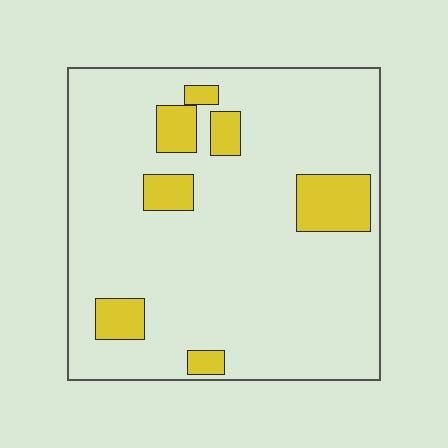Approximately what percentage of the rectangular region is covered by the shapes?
Approximately 15%.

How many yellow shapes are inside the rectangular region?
7.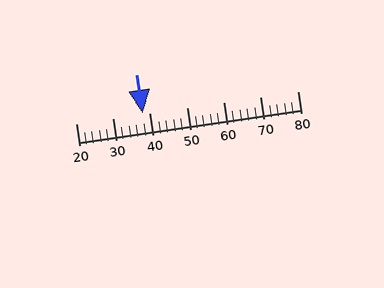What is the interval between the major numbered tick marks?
The major tick marks are spaced 10 units apart.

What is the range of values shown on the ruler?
The ruler shows values from 20 to 80.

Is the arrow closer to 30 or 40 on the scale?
The arrow is closer to 40.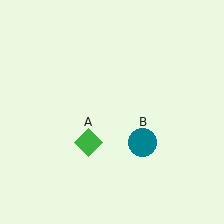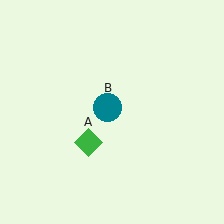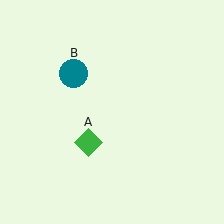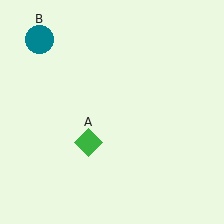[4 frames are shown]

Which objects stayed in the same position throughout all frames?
Green diamond (object A) remained stationary.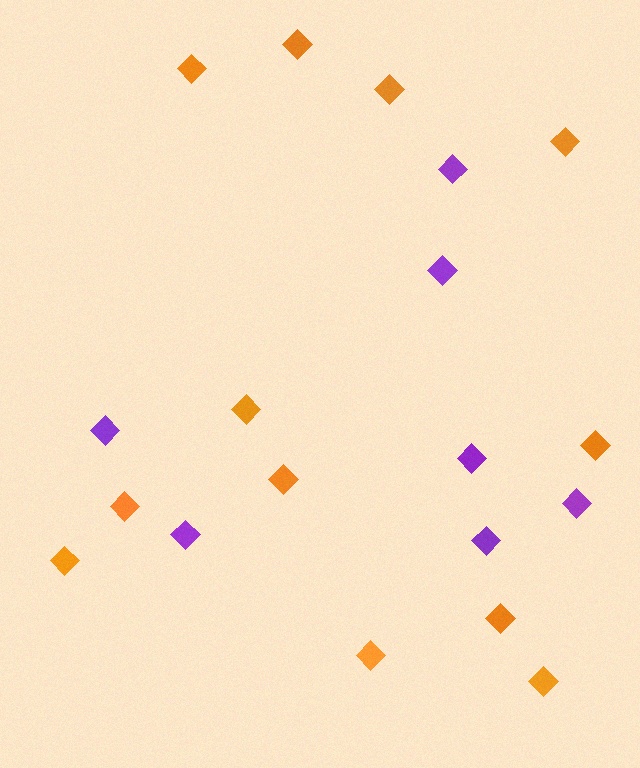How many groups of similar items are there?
There are 2 groups: one group of orange diamonds (12) and one group of purple diamonds (7).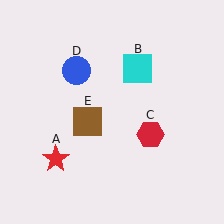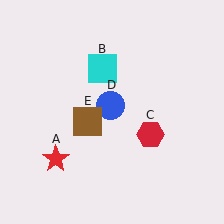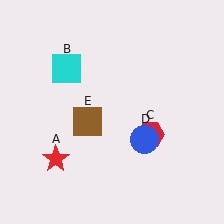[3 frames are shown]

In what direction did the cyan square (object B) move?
The cyan square (object B) moved left.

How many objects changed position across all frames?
2 objects changed position: cyan square (object B), blue circle (object D).